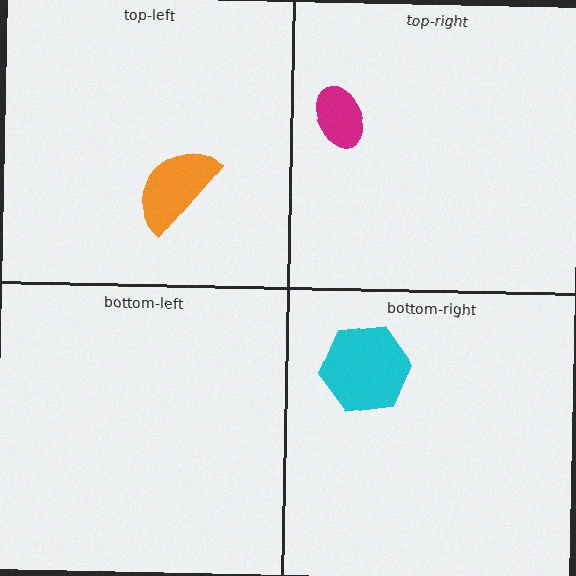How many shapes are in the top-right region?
1.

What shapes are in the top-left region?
The orange semicircle.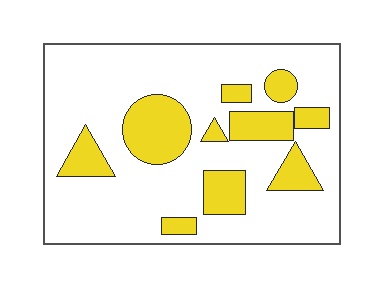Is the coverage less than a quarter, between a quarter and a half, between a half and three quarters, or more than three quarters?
Less than a quarter.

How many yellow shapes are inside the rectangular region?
10.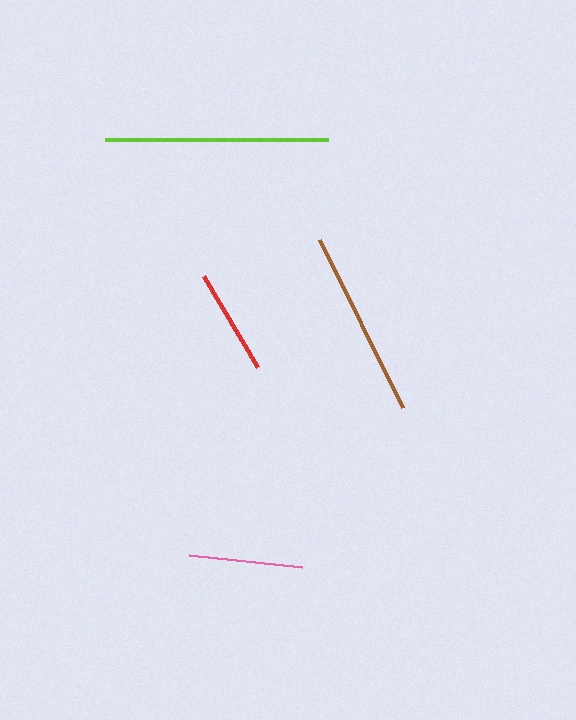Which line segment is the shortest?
The red line is the shortest at approximately 106 pixels.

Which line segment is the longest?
The lime line is the longest at approximately 224 pixels.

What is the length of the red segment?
The red segment is approximately 106 pixels long.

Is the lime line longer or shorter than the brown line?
The lime line is longer than the brown line.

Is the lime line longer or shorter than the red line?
The lime line is longer than the red line.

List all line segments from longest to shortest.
From longest to shortest: lime, brown, pink, red.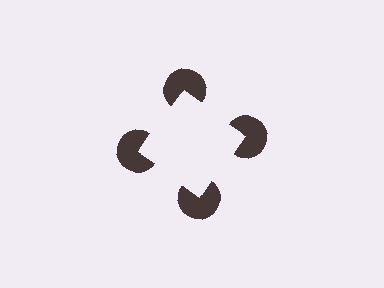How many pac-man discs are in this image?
There are 4 — one at each vertex of the illusory square.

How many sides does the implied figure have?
4 sides.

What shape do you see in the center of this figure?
An illusory square — its edges are inferred from the aligned wedge cuts in the pac-man discs, not physically drawn.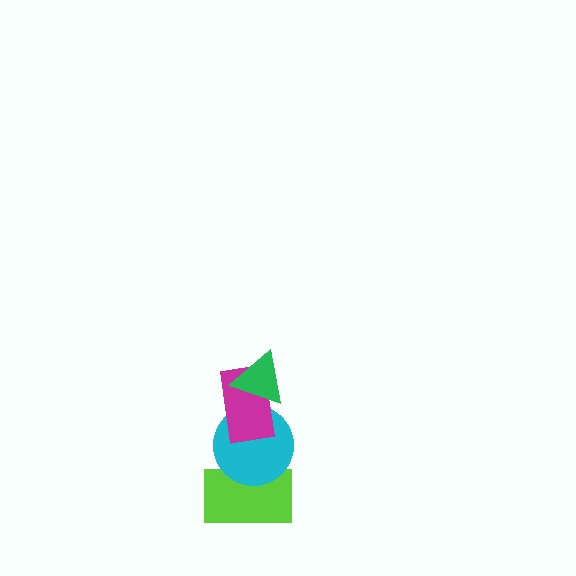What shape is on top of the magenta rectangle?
The green triangle is on top of the magenta rectangle.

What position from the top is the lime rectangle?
The lime rectangle is 4th from the top.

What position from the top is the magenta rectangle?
The magenta rectangle is 2nd from the top.